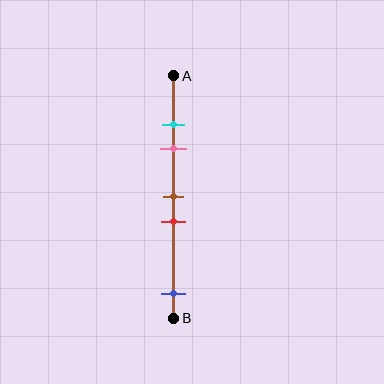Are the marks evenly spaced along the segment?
No, the marks are not evenly spaced.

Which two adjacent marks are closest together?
The cyan and pink marks are the closest adjacent pair.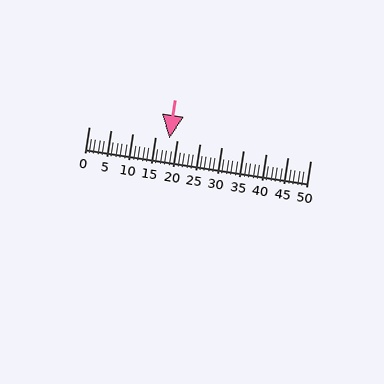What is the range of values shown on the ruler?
The ruler shows values from 0 to 50.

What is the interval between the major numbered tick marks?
The major tick marks are spaced 5 units apart.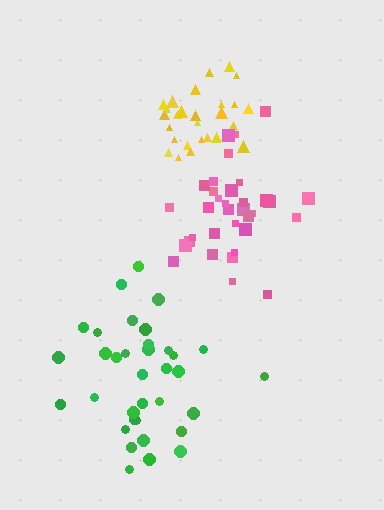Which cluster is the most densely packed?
Yellow.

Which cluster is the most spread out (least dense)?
Green.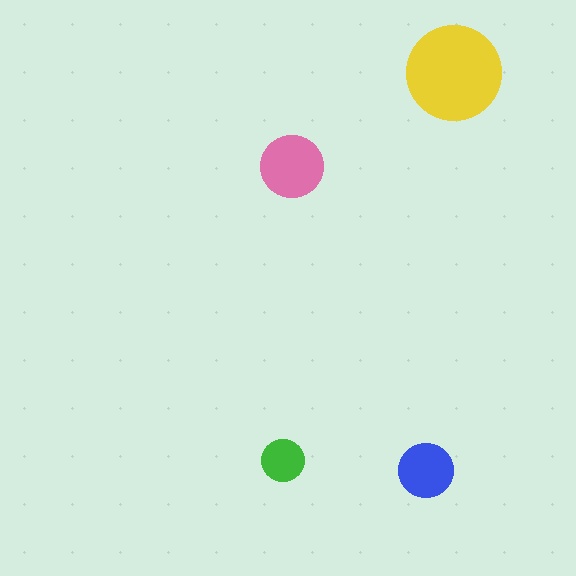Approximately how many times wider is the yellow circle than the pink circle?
About 1.5 times wider.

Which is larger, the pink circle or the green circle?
The pink one.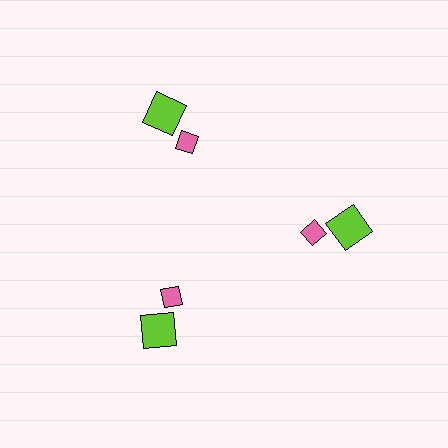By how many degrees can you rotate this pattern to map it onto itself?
The pattern maps onto itself every 120 degrees of rotation.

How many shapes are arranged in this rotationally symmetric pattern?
There are 6 shapes, arranged in 3 groups of 2.